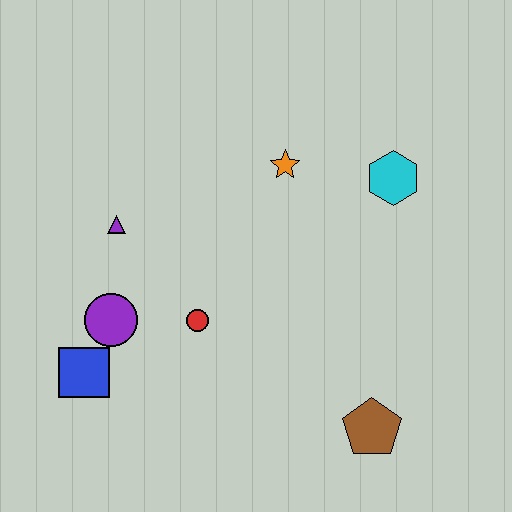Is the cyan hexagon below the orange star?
Yes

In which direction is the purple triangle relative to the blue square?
The purple triangle is above the blue square.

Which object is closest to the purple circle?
The blue square is closest to the purple circle.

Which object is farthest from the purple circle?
The cyan hexagon is farthest from the purple circle.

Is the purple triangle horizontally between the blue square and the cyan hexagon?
Yes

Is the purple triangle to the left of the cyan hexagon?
Yes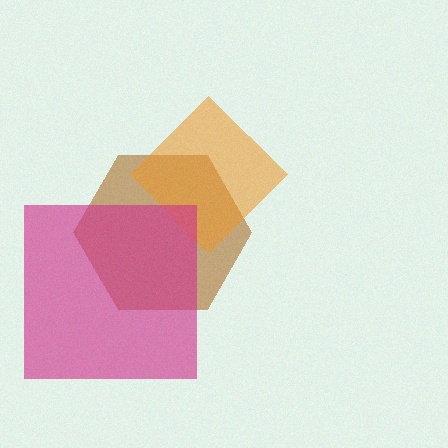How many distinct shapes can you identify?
There are 3 distinct shapes: a brown hexagon, an orange diamond, a magenta square.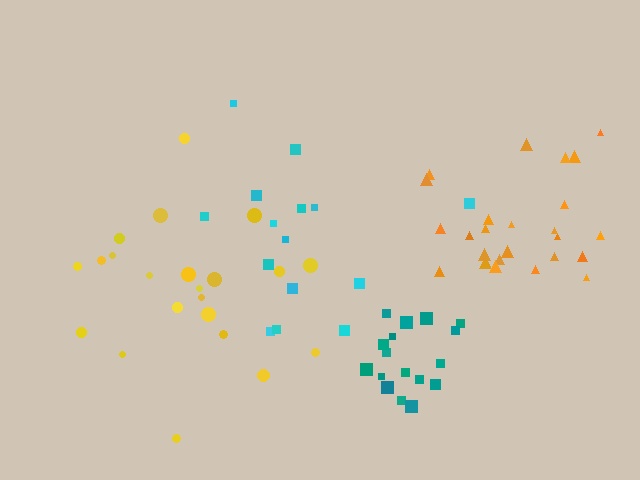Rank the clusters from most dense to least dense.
teal, orange, yellow, cyan.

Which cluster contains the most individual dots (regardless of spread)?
Orange (25).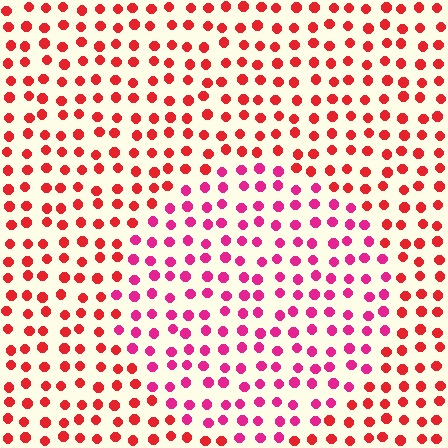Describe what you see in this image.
The image is filled with small red elements in a uniform arrangement. A circle-shaped region is visible where the elements are tinted to a slightly different hue, forming a subtle color boundary.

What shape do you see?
I see a circle.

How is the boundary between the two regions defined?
The boundary is defined purely by a slight shift in hue (about 31 degrees). Spacing, size, and orientation are identical on both sides.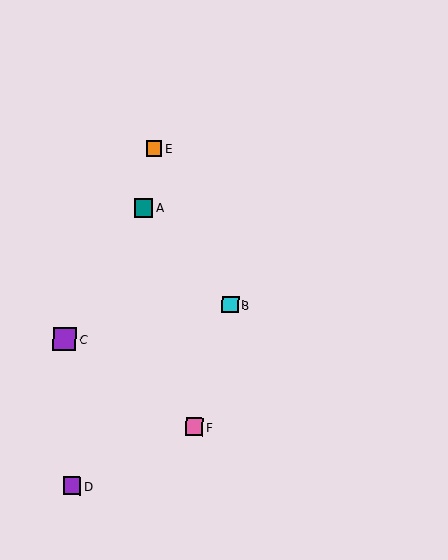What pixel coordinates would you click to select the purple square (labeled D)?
Click at (72, 486) to select the purple square D.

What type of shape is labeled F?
Shape F is a pink square.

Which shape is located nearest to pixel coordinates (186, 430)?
The pink square (labeled F) at (195, 427) is nearest to that location.